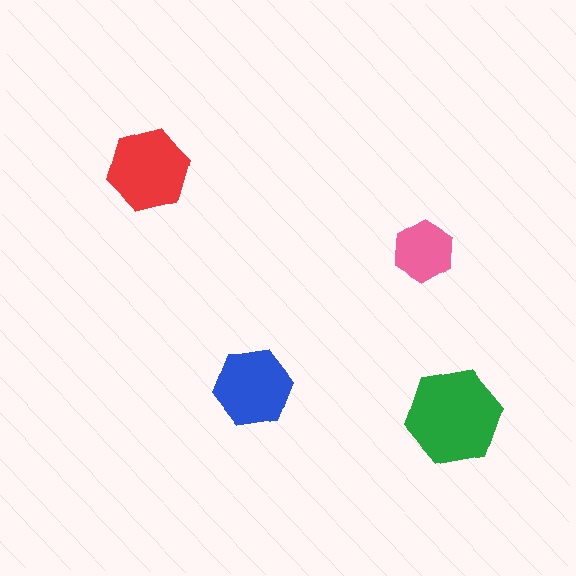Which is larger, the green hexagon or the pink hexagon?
The green one.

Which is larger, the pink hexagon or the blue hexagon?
The blue one.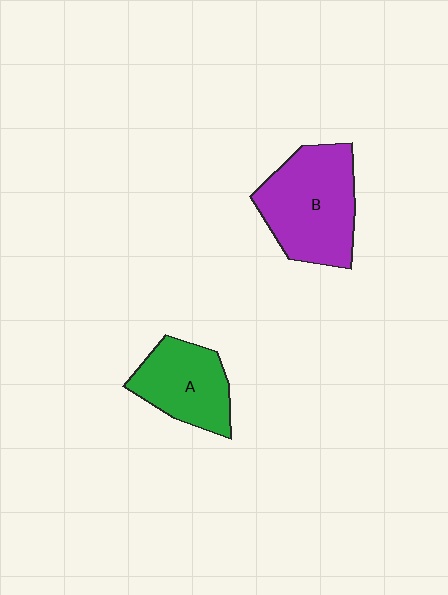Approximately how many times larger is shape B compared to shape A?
Approximately 1.4 times.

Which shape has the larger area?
Shape B (purple).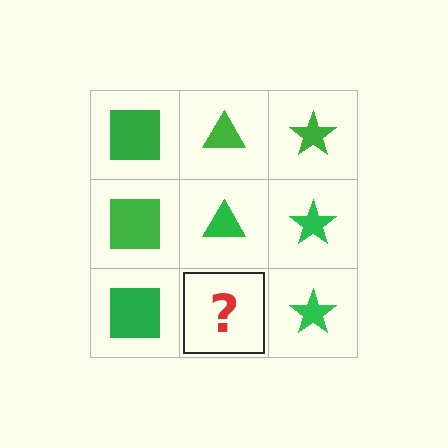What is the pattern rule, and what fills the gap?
The rule is that each column has a consistent shape. The gap should be filled with a green triangle.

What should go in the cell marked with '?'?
The missing cell should contain a green triangle.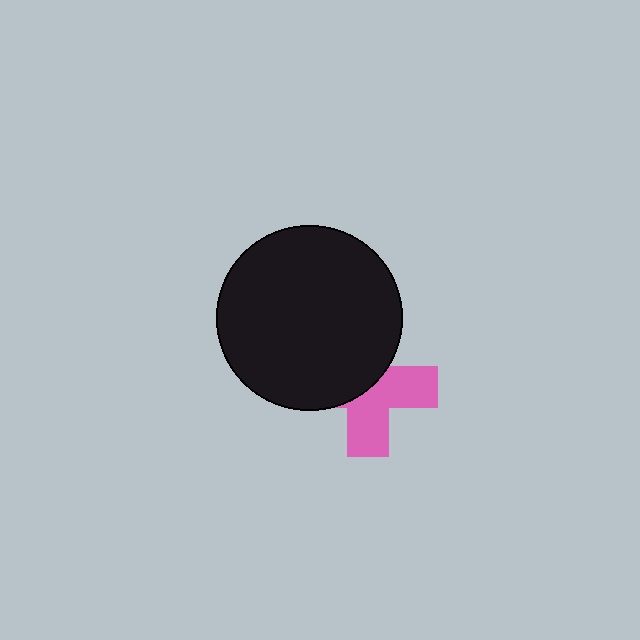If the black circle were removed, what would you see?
You would see the complete pink cross.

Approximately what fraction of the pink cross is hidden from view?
Roughly 51% of the pink cross is hidden behind the black circle.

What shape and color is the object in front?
The object in front is a black circle.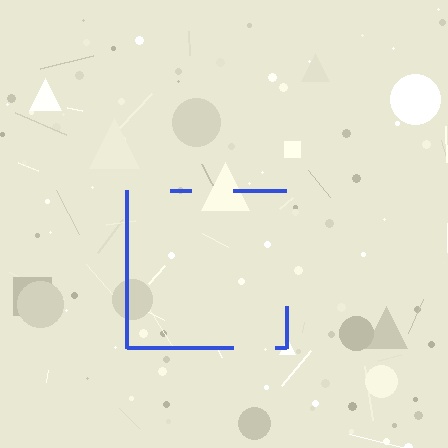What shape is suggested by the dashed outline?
The dashed outline suggests a square.